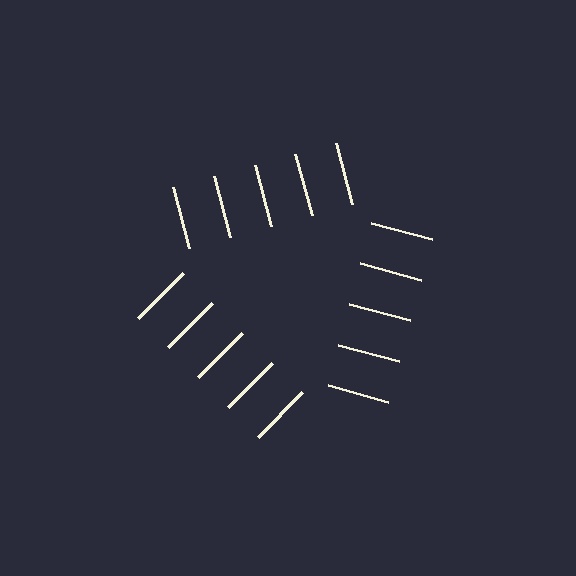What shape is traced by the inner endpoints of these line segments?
An illusory triangle — the line segments terminate on its edges but no continuous stroke is drawn.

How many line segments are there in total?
15 — 5 along each of the 3 edges.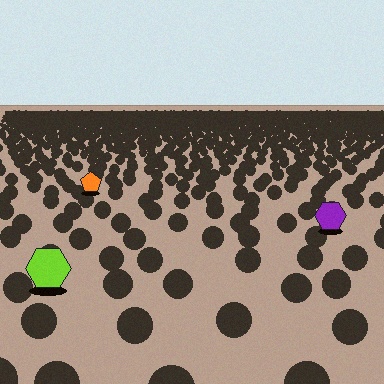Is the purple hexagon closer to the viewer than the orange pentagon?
Yes. The purple hexagon is closer — you can tell from the texture gradient: the ground texture is coarser near it.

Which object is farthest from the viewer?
The orange pentagon is farthest from the viewer. It appears smaller and the ground texture around it is denser.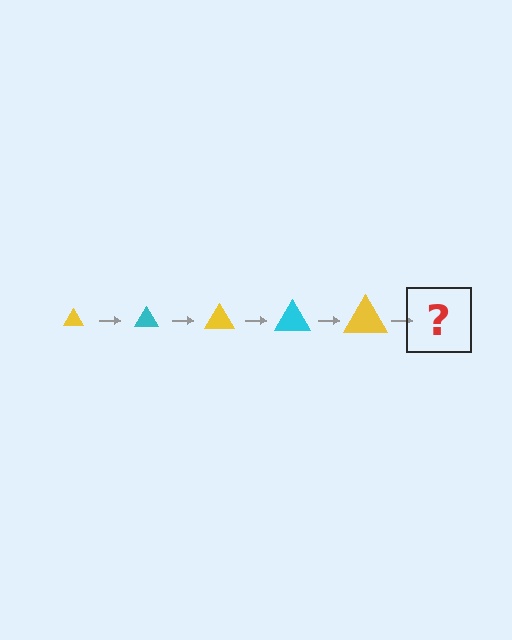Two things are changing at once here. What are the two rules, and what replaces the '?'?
The two rules are that the triangle grows larger each step and the color cycles through yellow and cyan. The '?' should be a cyan triangle, larger than the previous one.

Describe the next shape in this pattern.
It should be a cyan triangle, larger than the previous one.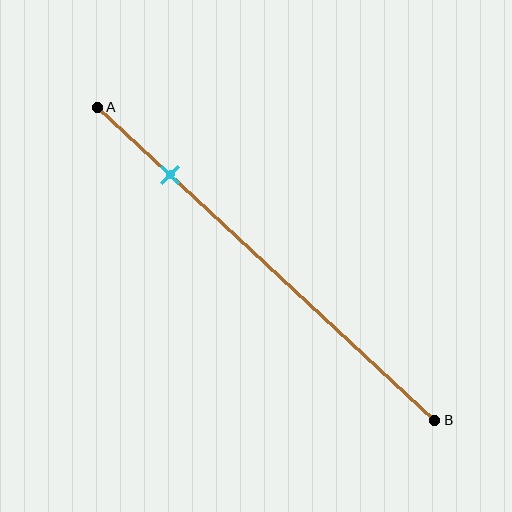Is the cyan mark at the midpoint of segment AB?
No, the mark is at about 20% from A, not at the 50% midpoint.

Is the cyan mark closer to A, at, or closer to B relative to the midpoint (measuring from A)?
The cyan mark is closer to point A than the midpoint of segment AB.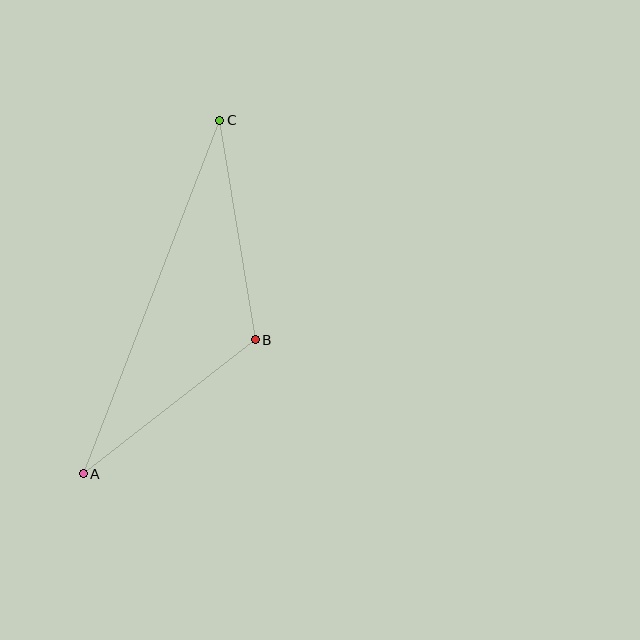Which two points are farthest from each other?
Points A and C are farthest from each other.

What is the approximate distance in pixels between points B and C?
The distance between B and C is approximately 222 pixels.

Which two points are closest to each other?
Points A and B are closest to each other.